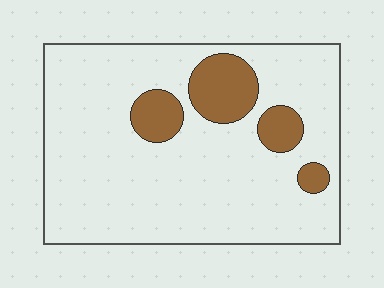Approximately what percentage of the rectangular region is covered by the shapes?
Approximately 15%.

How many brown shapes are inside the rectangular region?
4.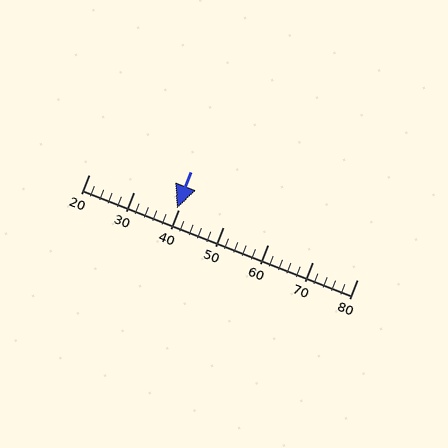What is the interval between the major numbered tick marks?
The major tick marks are spaced 10 units apart.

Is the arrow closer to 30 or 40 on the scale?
The arrow is closer to 40.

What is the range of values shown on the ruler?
The ruler shows values from 20 to 80.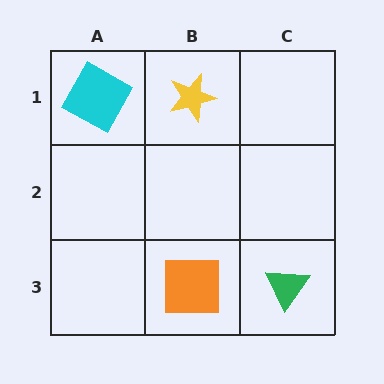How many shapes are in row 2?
0 shapes.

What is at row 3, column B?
An orange square.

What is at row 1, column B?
A yellow star.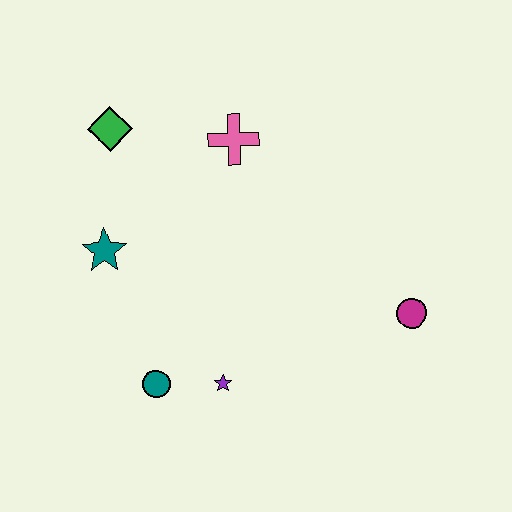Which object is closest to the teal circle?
The purple star is closest to the teal circle.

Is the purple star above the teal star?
No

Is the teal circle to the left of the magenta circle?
Yes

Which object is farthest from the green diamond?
The magenta circle is farthest from the green diamond.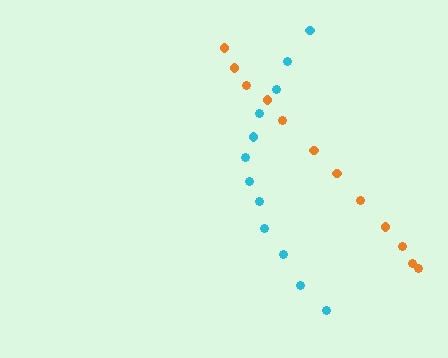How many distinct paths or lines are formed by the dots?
There are 2 distinct paths.